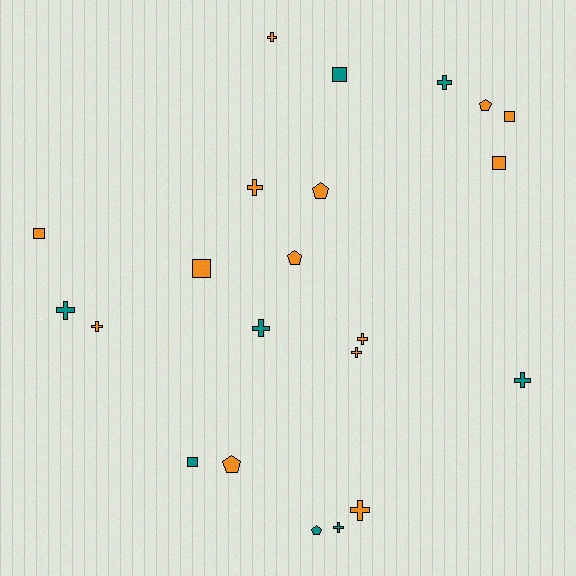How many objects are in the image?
There are 22 objects.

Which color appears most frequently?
Orange, with 14 objects.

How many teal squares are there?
There are 2 teal squares.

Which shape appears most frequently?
Cross, with 11 objects.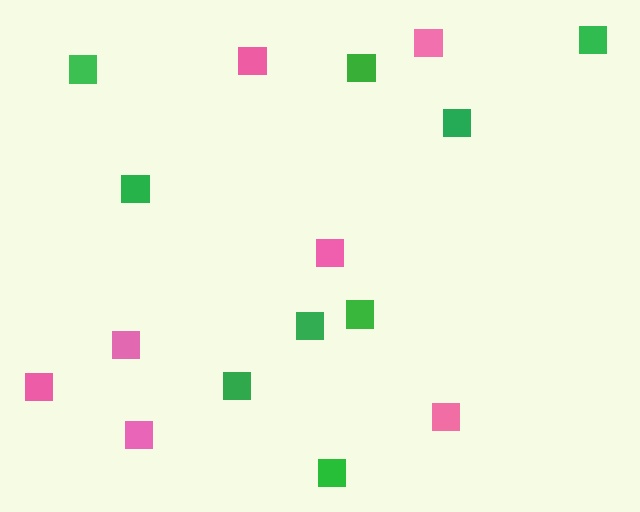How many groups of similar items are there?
There are 2 groups: one group of green squares (9) and one group of pink squares (7).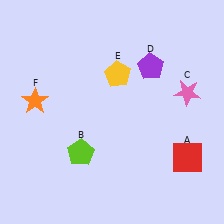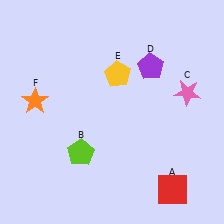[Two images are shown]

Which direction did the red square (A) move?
The red square (A) moved down.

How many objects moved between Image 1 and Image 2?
1 object moved between the two images.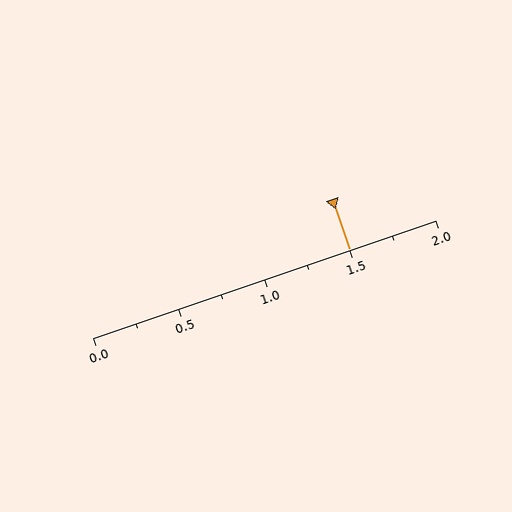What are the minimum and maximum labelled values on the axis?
The axis runs from 0.0 to 2.0.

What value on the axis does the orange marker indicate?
The marker indicates approximately 1.5.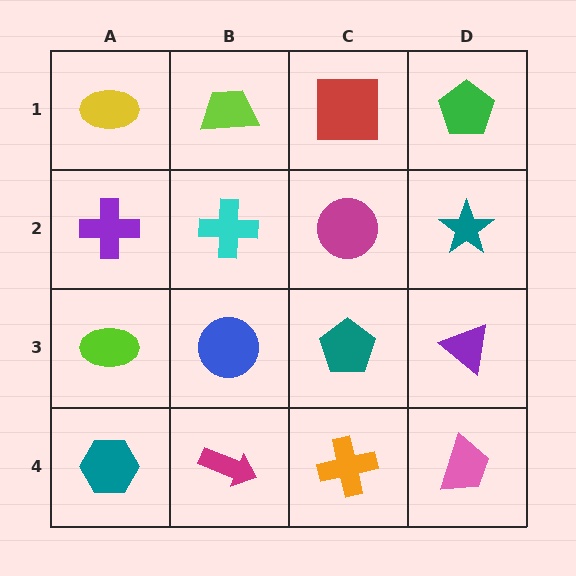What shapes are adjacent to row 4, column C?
A teal pentagon (row 3, column C), a magenta arrow (row 4, column B), a pink trapezoid (row 4, column D).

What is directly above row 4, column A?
A lime ellipse.